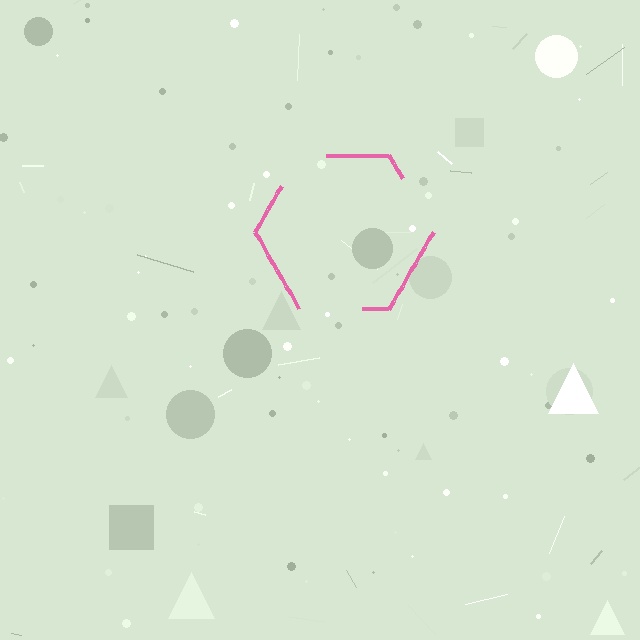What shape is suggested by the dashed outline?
The dashed outline suggests a hexagon.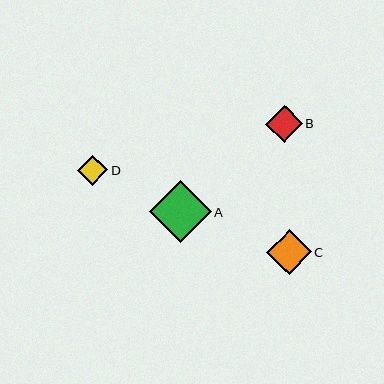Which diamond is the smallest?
Diamond D is the smallest with a size of approximately 30 pixels.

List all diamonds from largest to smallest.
From largest to smallest: A, C, B, D.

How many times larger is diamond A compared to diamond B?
Diamond A is approximately 1.7 times the size of diamond B.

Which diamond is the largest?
Diamond A is the largest with a size of approximately 61 pixels.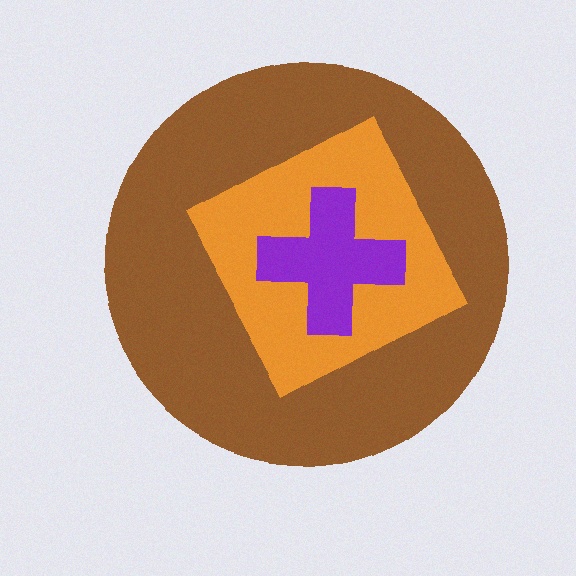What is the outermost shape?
The brown circle.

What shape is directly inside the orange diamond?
The purple cross.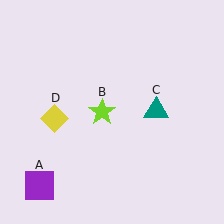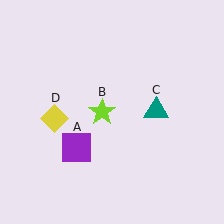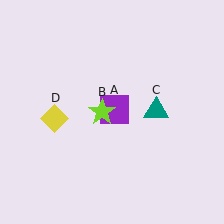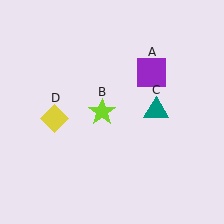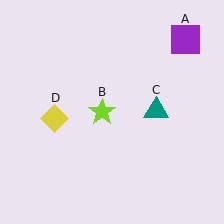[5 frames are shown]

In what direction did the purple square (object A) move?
The purple square (object A) moved up and to the right.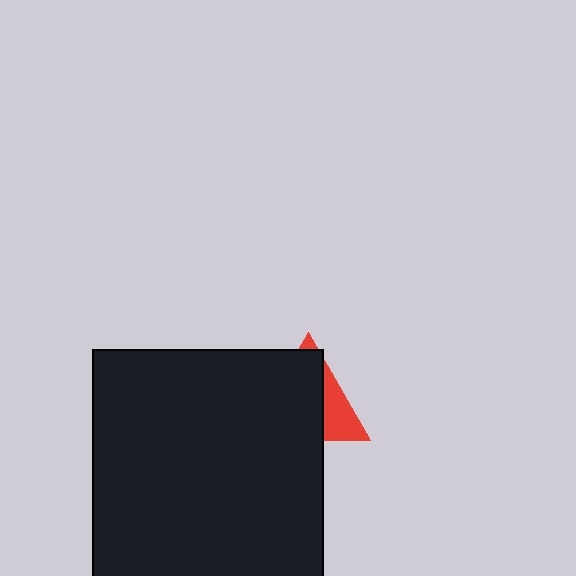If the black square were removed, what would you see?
You would see the complete red triangle.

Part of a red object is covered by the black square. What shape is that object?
It is a triangle.